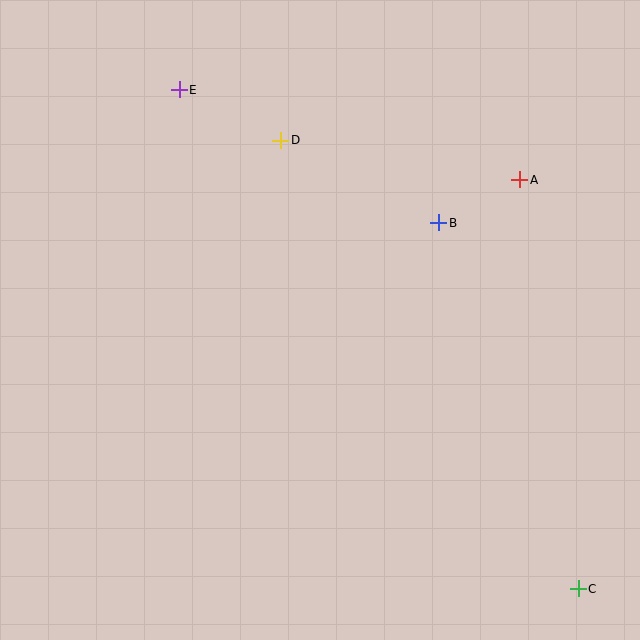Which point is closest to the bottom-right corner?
Point C is closest to the bottom-right corner.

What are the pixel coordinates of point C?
Point C is at (578, 589).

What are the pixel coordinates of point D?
Point D is at (281, 140).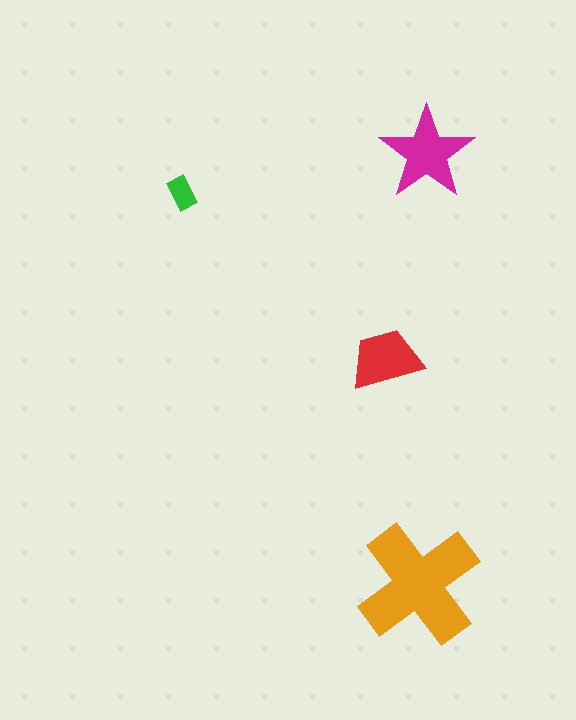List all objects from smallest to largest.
The green rectangle, the red trapezoid, the magenta star, the orange cross.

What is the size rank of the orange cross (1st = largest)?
1st.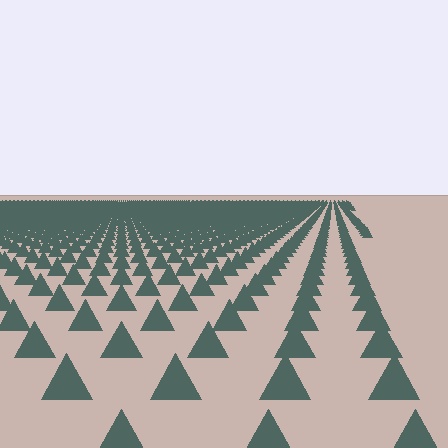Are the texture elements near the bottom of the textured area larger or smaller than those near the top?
Larger. Near the bottom, elements are closer to the viewer and appear at a bigger on-screen size.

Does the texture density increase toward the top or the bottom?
Density increases toward the top.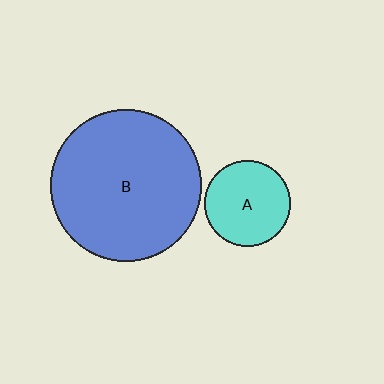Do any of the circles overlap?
No, none of the circles overlap.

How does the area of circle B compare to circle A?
Approximately 3.1 times.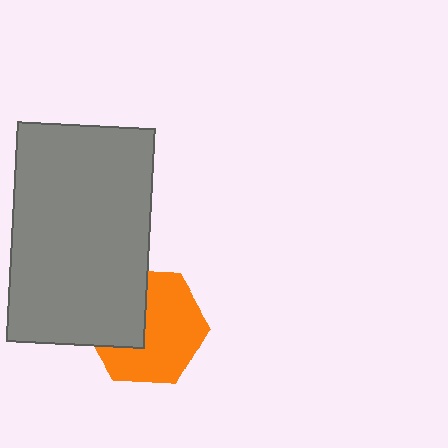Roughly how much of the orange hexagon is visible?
About half of it is visible (roughly 63%).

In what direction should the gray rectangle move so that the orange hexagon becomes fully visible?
The gray rectangle should move toward the upper-left. That is the shortest direction to clear the overlap and leave the orange hexagon fully visible.